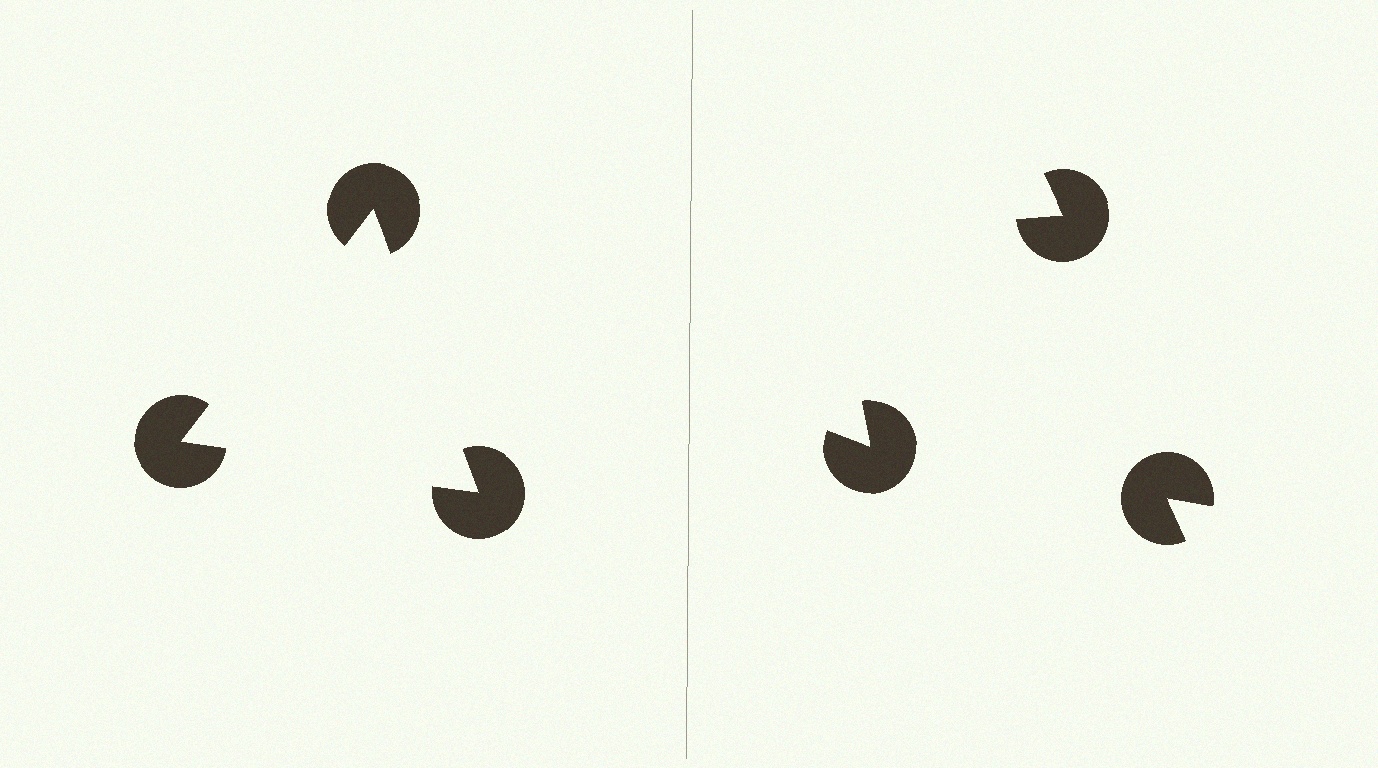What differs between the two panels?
The pac-man discs are positioned identically on both sides; only the wedge orientations differ. On the left they align to a triangle; on the right they are misaligned.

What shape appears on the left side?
An illusory triangle.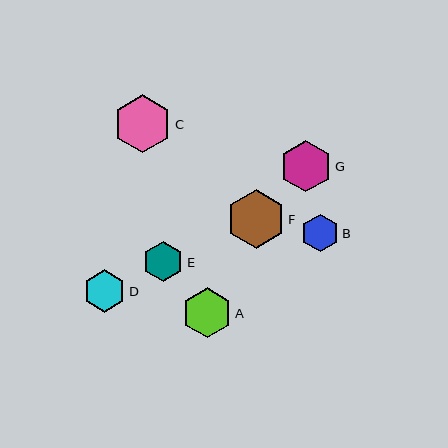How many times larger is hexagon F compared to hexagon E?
Hexagon F is approximately 1.4 times the size of hexagon E.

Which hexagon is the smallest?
Hexagon B is the smallest with a size of approximately 37 pixels.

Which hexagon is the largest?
Hexagon F is the largest with a size of approximately 59 pixels.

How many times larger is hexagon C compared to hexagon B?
Hexagon C is approximately 1.6 times the size of hexagon B.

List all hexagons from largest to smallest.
From largest to smallest: F, C, G, A, D, E, B.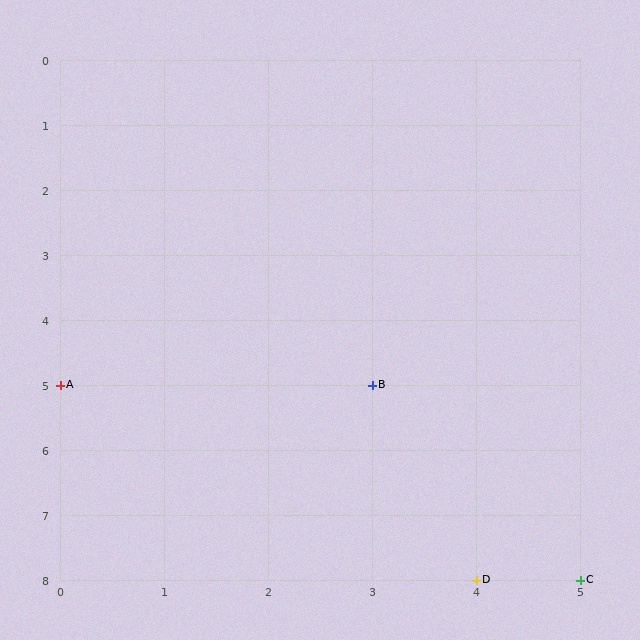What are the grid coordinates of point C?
Point C is at grid coordinates (5, 8).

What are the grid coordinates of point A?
Point A is at grid coordinates (0, 5).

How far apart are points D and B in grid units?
Points D and B are 1 column and 3 rows apart (about 3.2 grid units diagonally).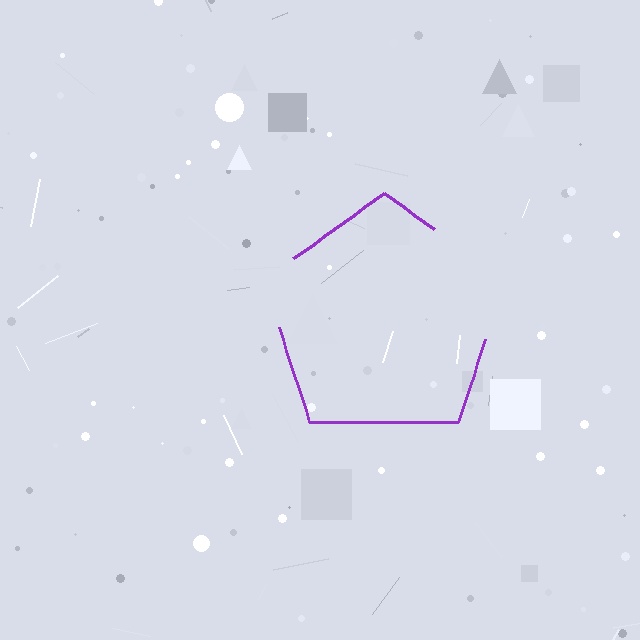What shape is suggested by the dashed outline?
The dashed outline suggests a pentagon.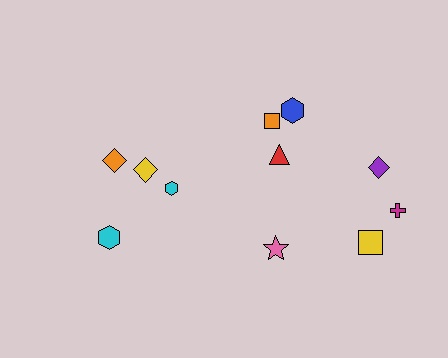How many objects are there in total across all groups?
There are 11 objects.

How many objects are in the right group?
There are 7 objects.